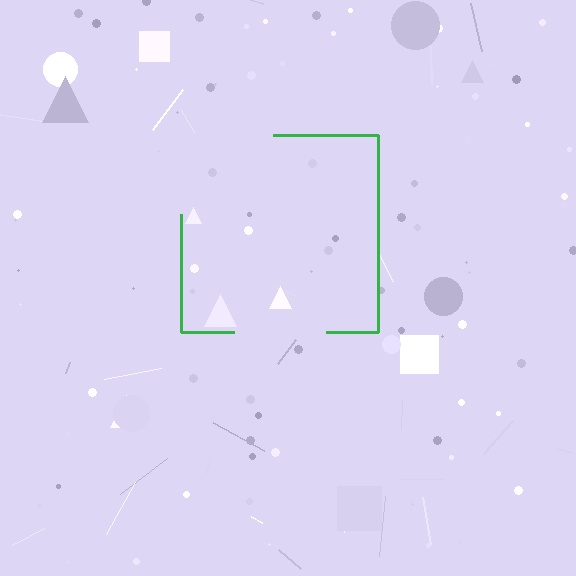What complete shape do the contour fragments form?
The contour fragments form a square.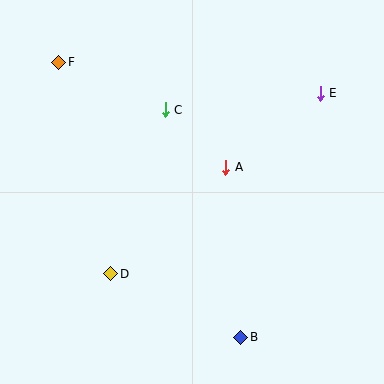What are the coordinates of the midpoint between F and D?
The midpoint between F and D is at (85, 168).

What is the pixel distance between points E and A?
The distance between E and A is 120 pixels.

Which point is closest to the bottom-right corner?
Point B is closest to the bottom-right corner.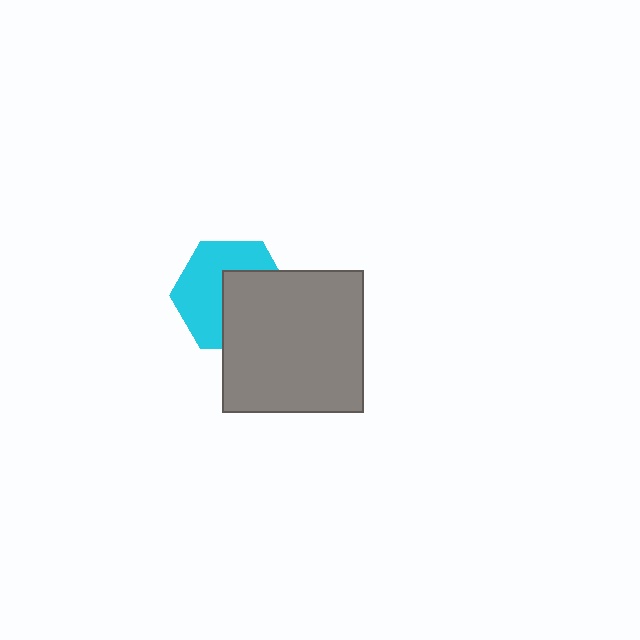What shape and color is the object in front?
The object in front is a gray rectangle.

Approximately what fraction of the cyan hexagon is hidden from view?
Roughly 47% of the cyan hexagon is hidden behind the gray rectangle.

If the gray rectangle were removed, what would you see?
You would see the complete cyan hexagon.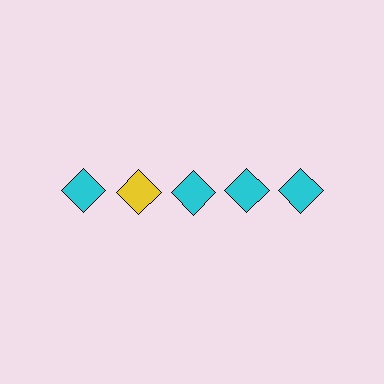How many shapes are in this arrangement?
There are 5 shapes arranged in a grid pattern.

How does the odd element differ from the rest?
It has a different color: yellow instead of cyan.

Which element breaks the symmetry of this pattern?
The yellow diamond in the top row, second from left column breaks the symmetry. All other shapes are cyan diamonds.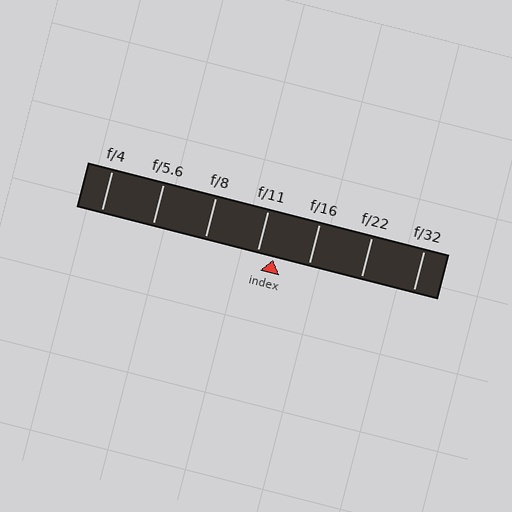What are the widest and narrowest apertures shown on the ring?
The widest aperture shown is f/4 and the narrowest is f/32.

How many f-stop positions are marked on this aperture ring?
There are 7 f-stop positions marked.